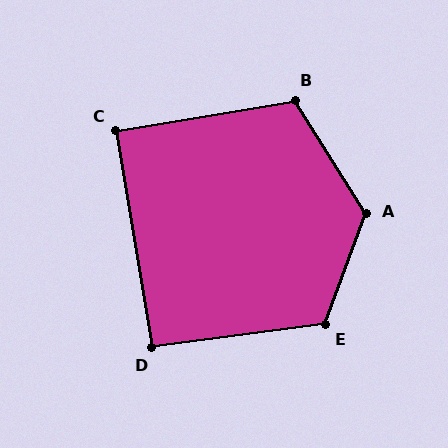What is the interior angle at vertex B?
Approximately 112 degrees (obtuse).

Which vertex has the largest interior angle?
A, at approximately 128 degrees.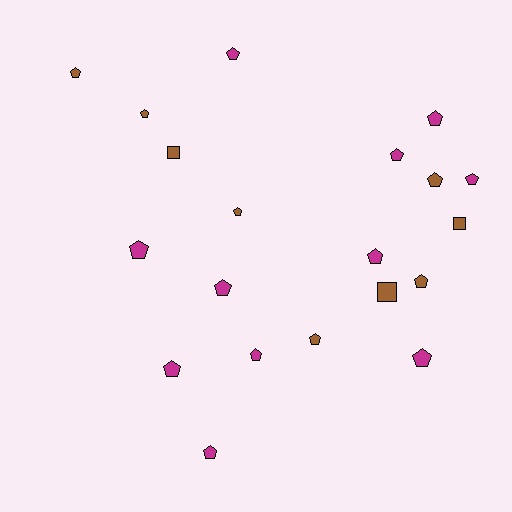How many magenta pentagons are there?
There are 11 magenta pentagons.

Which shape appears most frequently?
Pentagon, with 17 objects.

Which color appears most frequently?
Magenta, with 11 objects.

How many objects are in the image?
There are 20 objects.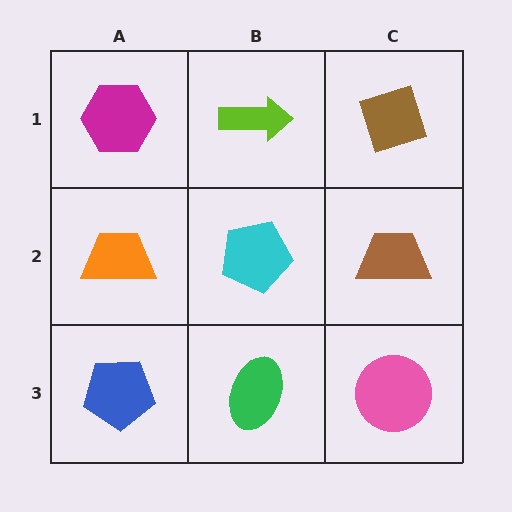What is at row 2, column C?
A brown trapezoid.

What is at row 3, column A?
A blue pentagon.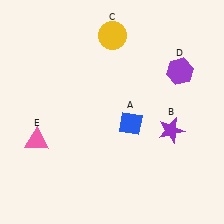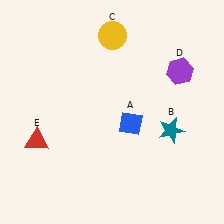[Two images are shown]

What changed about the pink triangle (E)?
In Image 1, E is pink. In Image 2, it changed to red.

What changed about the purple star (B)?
In Image 1, B is purple. In Image 2, it changed to teal.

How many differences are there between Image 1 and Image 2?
There are 2 differences between the two images.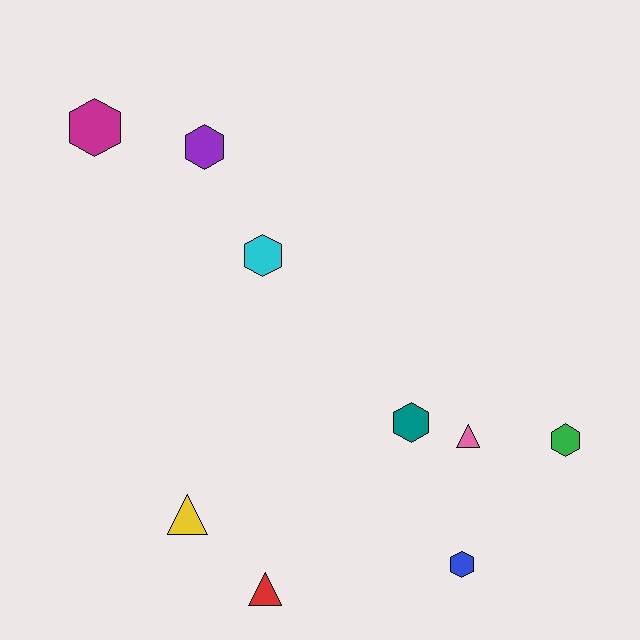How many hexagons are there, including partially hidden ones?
There are 6 hexagons.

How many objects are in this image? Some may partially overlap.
There are 9 objects.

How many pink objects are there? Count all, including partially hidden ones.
There is 1 pink object.